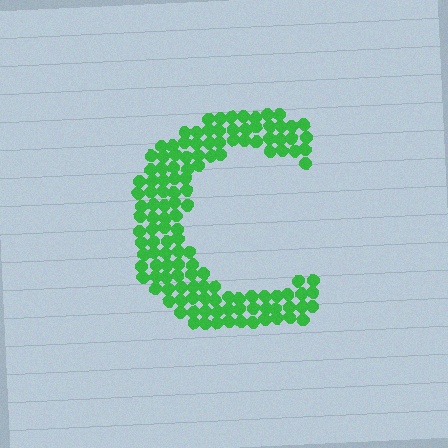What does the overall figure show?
The overall figure shows the letter C.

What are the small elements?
The small elements are circles.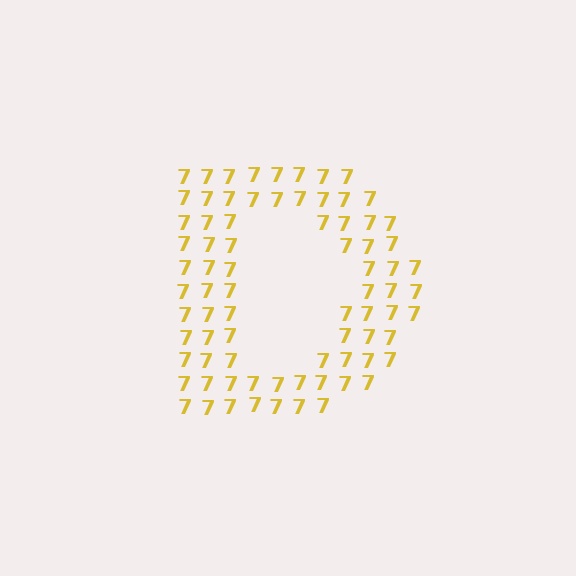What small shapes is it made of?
It is made of small digit 7's.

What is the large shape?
The large shape is the letter D.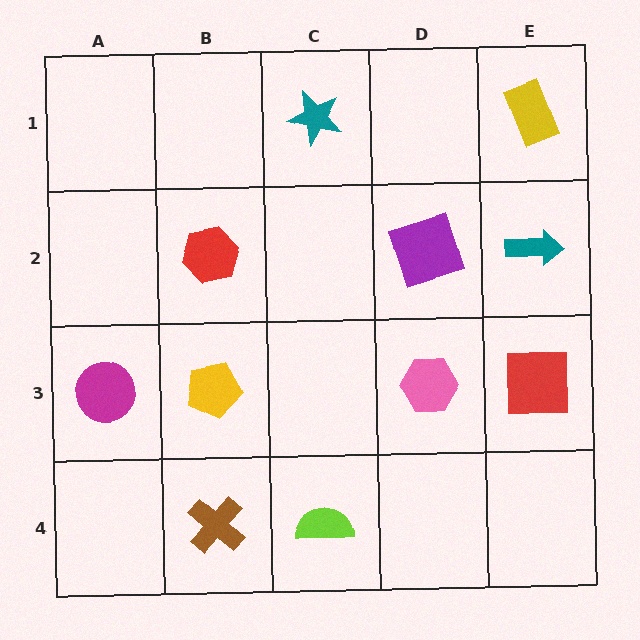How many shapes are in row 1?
2 shapes.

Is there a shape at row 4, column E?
No, that cell is empty.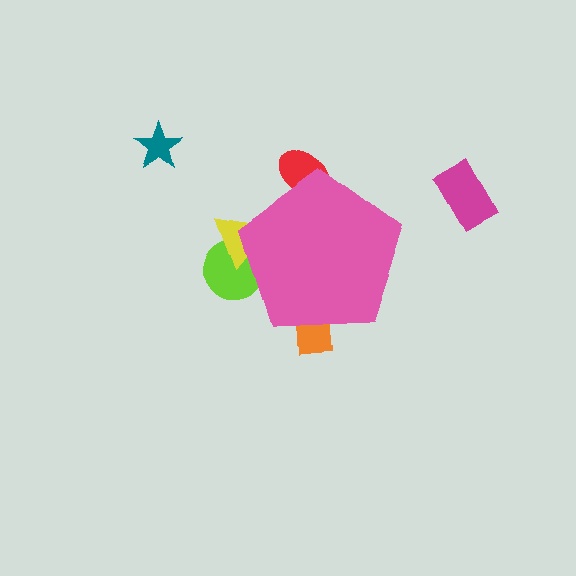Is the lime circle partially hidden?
Yes, the lime circle is partially hidden behind the pink pentagon.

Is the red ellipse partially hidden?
Yes, the red ellipse is partially hidden behind the pink pentagon.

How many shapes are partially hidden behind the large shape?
4 shapes are partially hidden.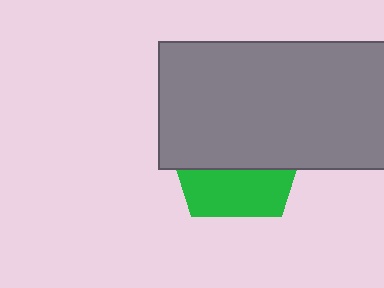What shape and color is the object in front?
The object in front is a gray rectangle.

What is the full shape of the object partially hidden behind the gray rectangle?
The partially hidden object is a green pentagon.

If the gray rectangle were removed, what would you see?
You would see the complete green pentagon.